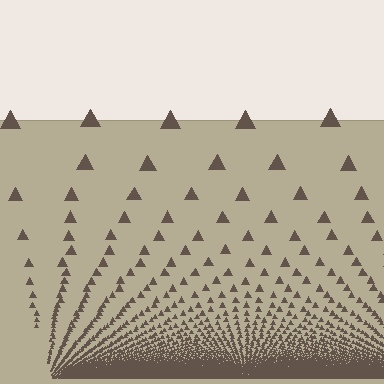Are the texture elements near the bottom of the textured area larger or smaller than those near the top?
Smaller. The gradient is inverted — elements near the bottom are smaller and denser.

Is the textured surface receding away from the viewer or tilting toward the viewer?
The surface appears to tilt toward the viewer. Texture elements get larger and sparser toward the top.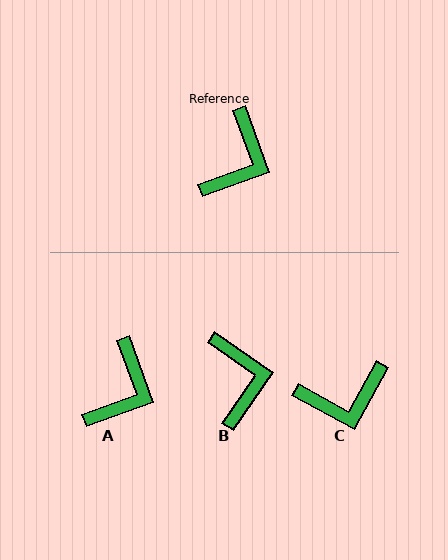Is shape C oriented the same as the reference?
No, it is off by about 48 degrees.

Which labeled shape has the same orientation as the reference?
A.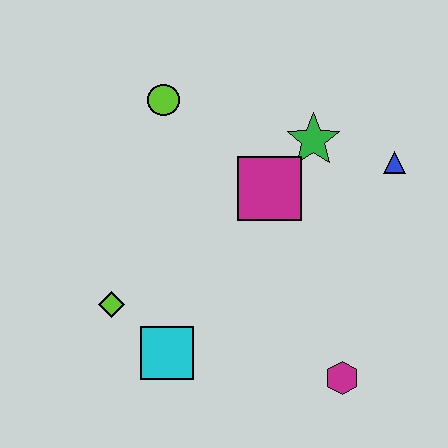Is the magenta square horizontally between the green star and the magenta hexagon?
No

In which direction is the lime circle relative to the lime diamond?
The lime circle is above the lime diamond.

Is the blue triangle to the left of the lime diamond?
No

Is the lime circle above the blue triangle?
Yes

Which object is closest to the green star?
The magenta square is closest to the green star.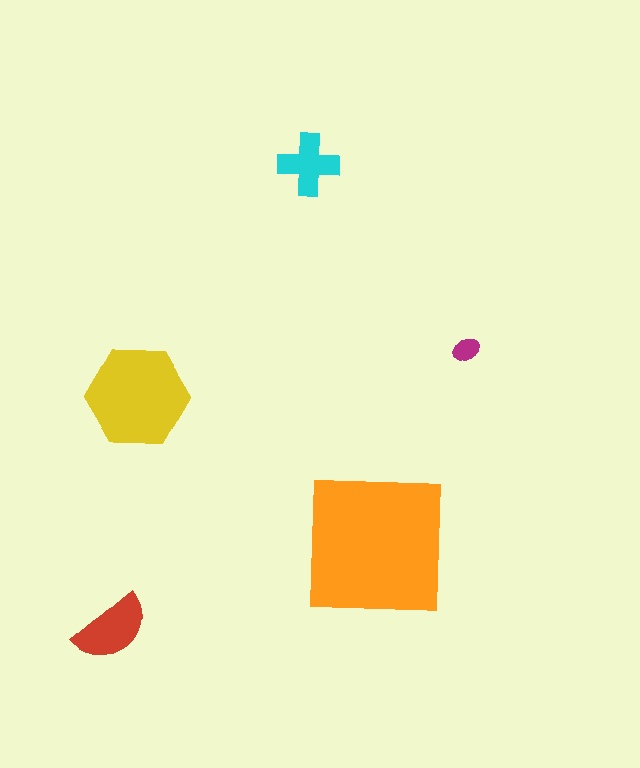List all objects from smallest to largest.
The magenta ellipse, the cyan cross, the red semicircle, the yellow hexagon, the orange square.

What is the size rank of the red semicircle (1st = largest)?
3rd.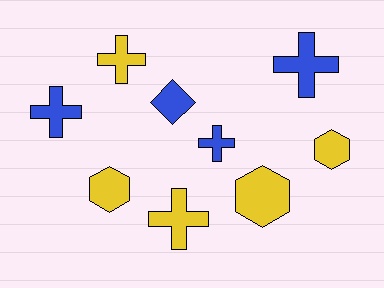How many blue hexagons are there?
There are no blue hexagons.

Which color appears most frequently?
Yellow, with 5 objects.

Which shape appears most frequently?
Cross, with 5 objects.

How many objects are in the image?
There are 9 objects.